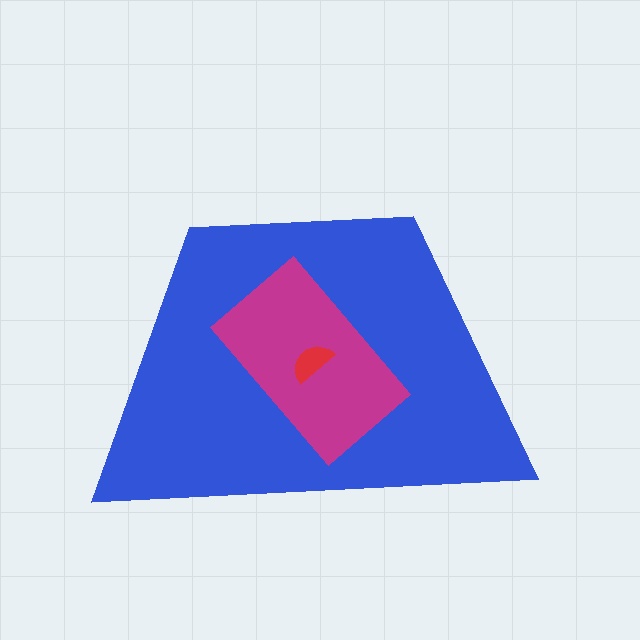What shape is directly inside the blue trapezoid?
The magenta rectangle.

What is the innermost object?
The red semicircle.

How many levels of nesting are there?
3.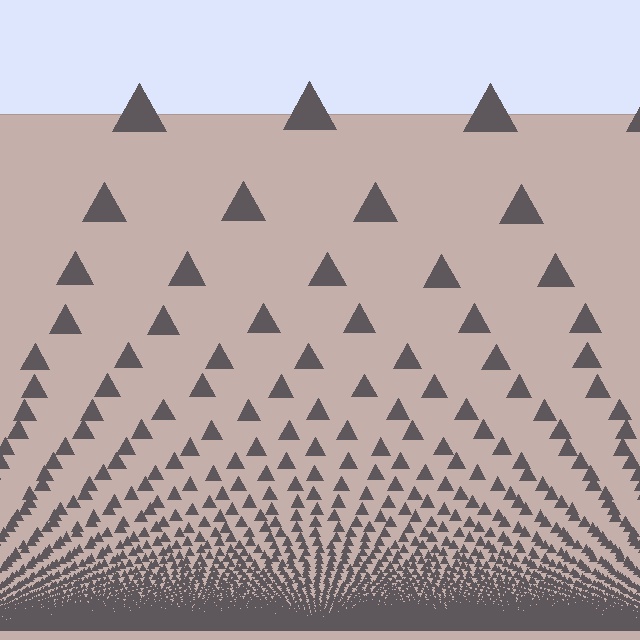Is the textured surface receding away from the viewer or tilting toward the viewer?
The surface appears to tilt toward the viewer. Texture elements get larger and sparser toward the top.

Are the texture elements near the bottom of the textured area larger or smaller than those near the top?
Smaller. The gradient is inverted — elements near the bottom are smaller and denser.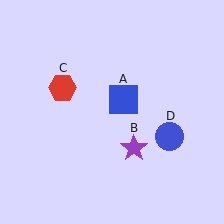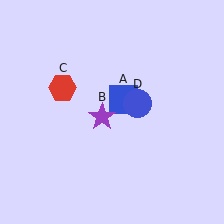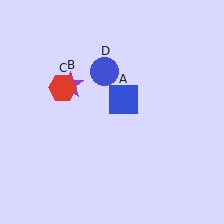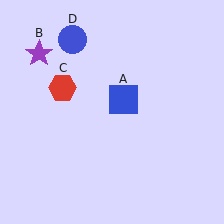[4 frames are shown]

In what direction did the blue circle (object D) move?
The blue circle (object D) moved up and to the left.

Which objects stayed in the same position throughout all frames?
Blue square (object A) and red hexagon (object C) remained stationary.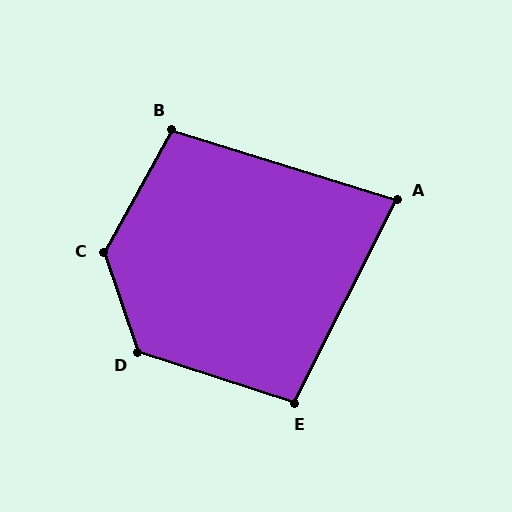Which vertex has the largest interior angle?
C, at approximately 132 degrees.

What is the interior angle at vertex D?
Approximately 127 degrees (obtuse).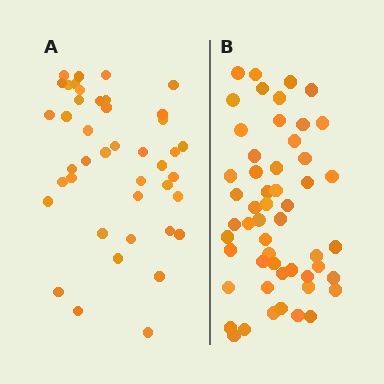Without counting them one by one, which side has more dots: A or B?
Region B (the right region) has more dots.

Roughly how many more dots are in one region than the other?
Region B has roughly 12 or so more dots than region A.